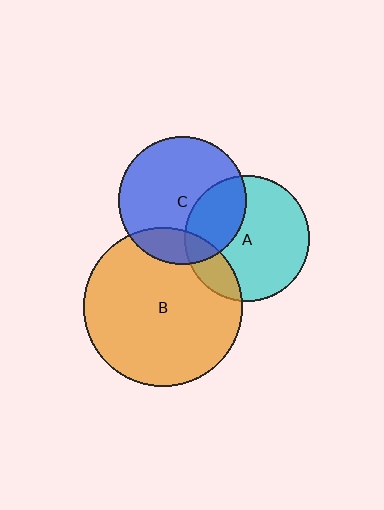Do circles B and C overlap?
Yes.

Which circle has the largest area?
Circle B (orange).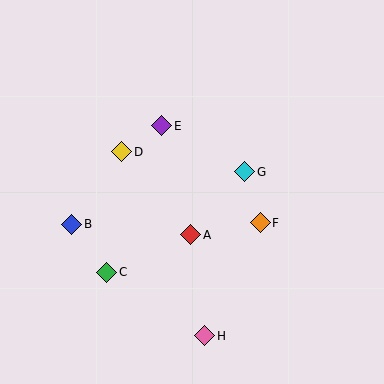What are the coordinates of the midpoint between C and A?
The midpoint between C and A is at (149, 253).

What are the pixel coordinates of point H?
Point H is at (205, 336).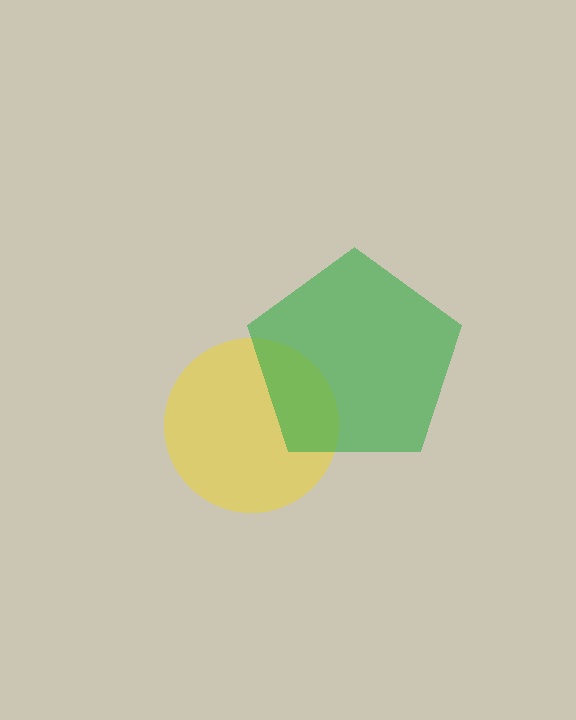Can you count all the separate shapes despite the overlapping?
Yes, there are 2 separate shapes.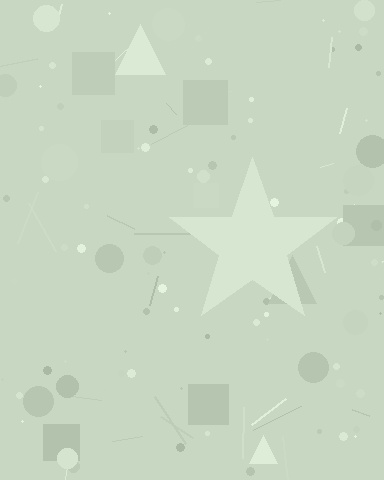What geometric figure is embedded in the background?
A star is embedded in the background.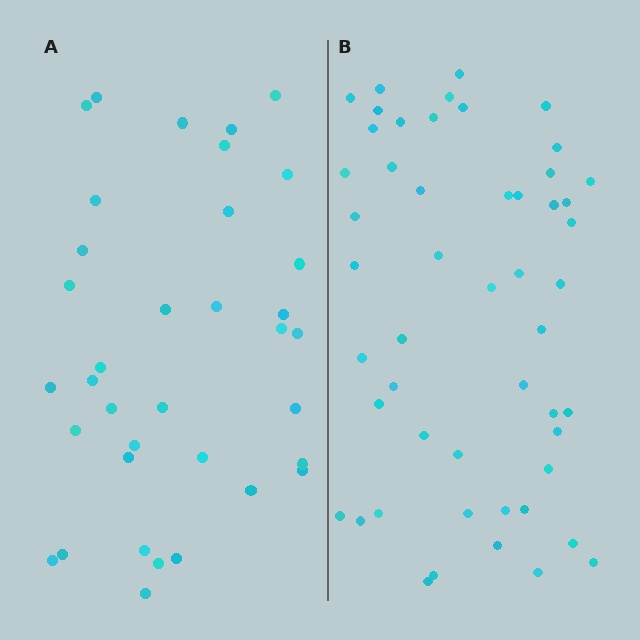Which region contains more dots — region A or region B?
Region B (the right region) has more dots.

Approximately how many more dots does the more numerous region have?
Region B has approximately 15 more dots than region A.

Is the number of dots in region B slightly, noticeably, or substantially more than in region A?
Region B has noticeably more, but not dramatically so. The ratio is roughly 1.4 to 1.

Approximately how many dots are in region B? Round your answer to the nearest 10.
About 50 dots. (The exact count is 51, which rounds to 50.)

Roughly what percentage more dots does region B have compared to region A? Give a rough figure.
About 40% more.